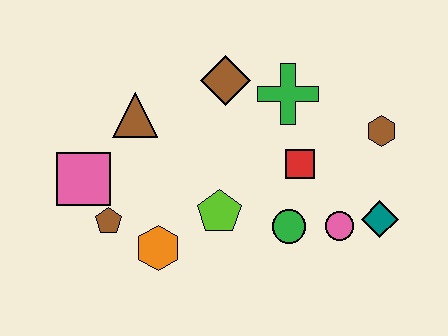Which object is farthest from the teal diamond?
The pink square is farthest from the teal diamond.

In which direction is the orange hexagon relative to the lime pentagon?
The orange hexagon is to the left of the lime pentagon.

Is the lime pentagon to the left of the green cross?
Yes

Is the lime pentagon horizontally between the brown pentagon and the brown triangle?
No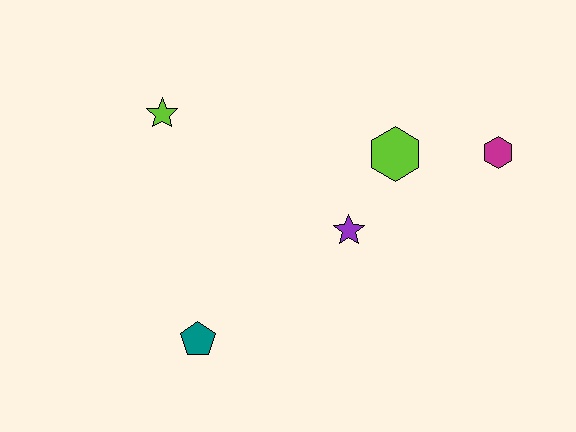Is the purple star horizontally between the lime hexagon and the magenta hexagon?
No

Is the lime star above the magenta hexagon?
Yes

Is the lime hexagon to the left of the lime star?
No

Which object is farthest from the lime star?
The magenta hexagon is farthest from the lime star.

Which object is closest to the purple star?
The lime hexagon is closest to the purple star.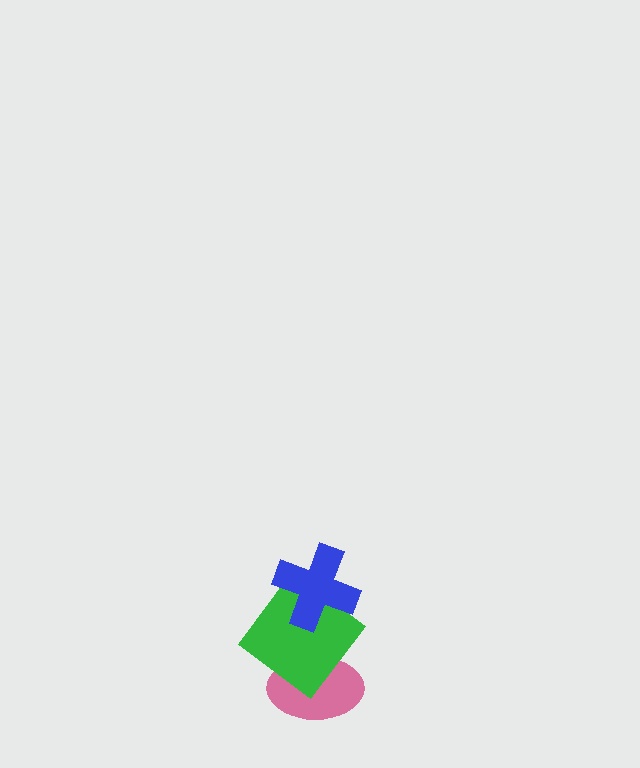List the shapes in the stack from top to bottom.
From top to bottom: the blue cross, the green diamond, the pink ellipse.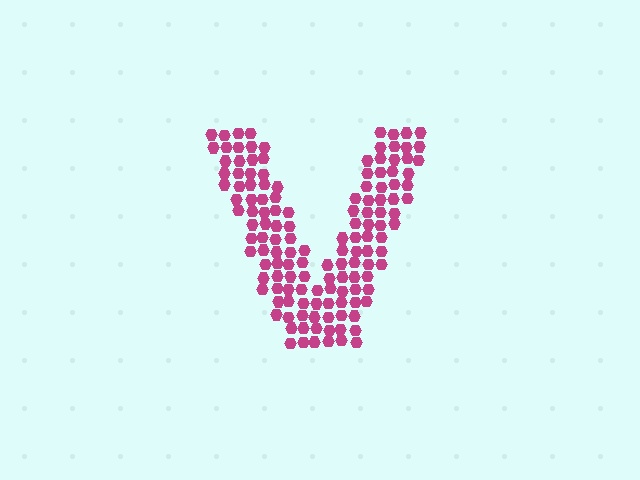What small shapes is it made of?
It is made of small hexagons.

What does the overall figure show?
The overall figure shows the letter V.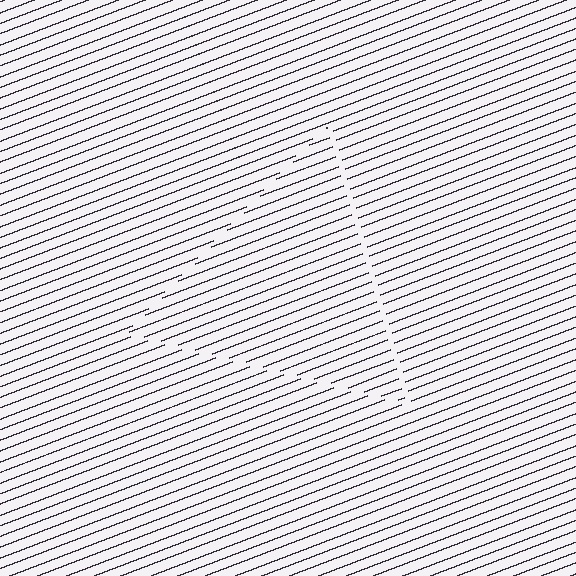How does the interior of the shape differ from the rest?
The interior of the shape contains the same grating, shifted by half a period — the contour is defined by the phase discontinuity where line-ends from the inner and outer gratings abut.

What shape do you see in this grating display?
An illusory triangle. The interior of the shape contains the same grating, shifted by half a period — the contour is defined by the phase discontinuity where line-ends from the inner and outer gratings abut.